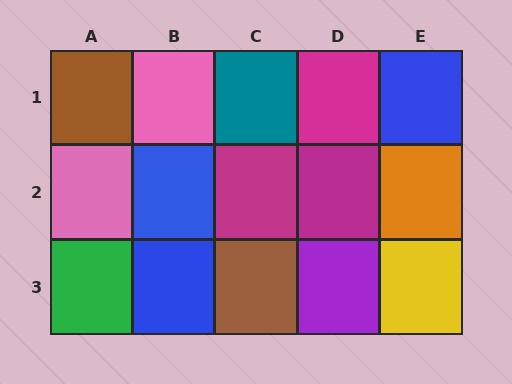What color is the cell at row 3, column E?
Yellow.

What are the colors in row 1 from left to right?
Brown, pink, teal, magenta, blue.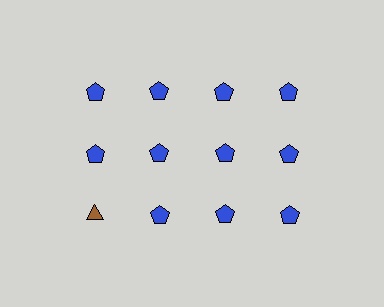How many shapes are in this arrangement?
There are 12 shapes arranged in a grid pattern.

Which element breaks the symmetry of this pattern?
The brown triangle in the third row, leftmost column breaks the symmetry. All other shapes are blue pentagons.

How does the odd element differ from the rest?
It differs in both color (brown instead of blue) and shape (triangle instead of pentagon).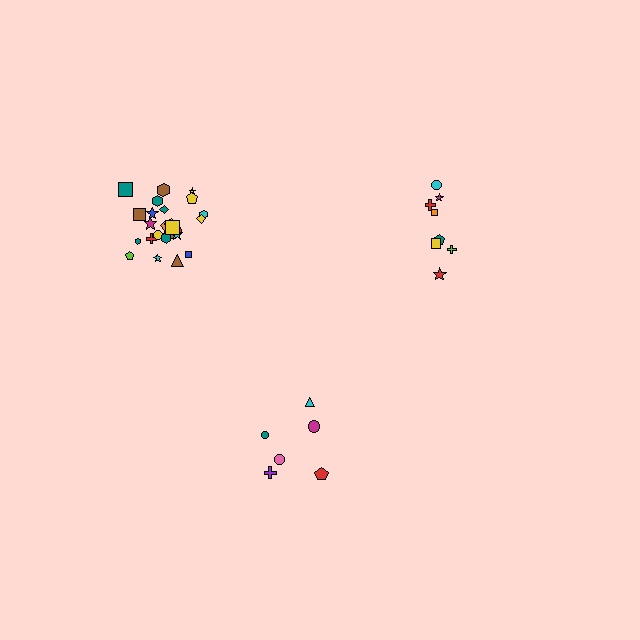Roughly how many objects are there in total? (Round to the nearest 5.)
Roughly 40 objects in total.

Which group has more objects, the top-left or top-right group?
The top-left group.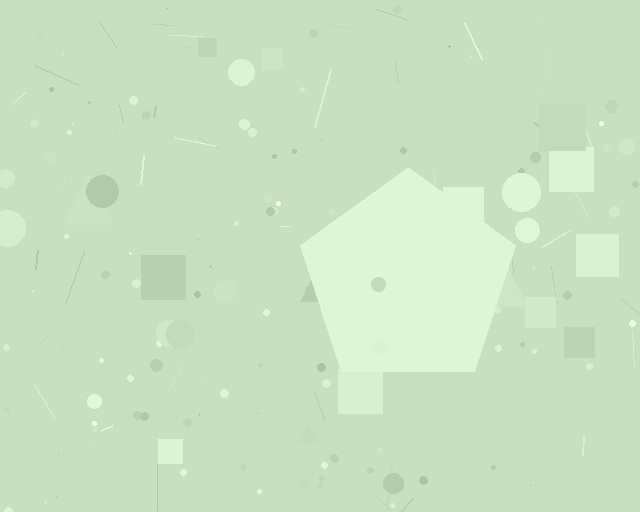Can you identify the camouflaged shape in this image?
The camouflaged shape is a pentagon.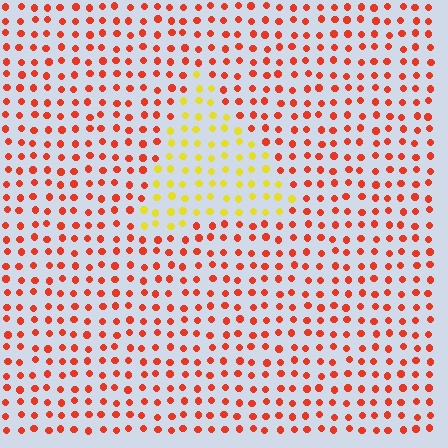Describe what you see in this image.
The image is filled with small red elements in a uniform arrangement. A triangle-shaped region is visible where the elements are tinted to a slightly different hue, forming a subtle color boundary.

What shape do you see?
I see a triangle.